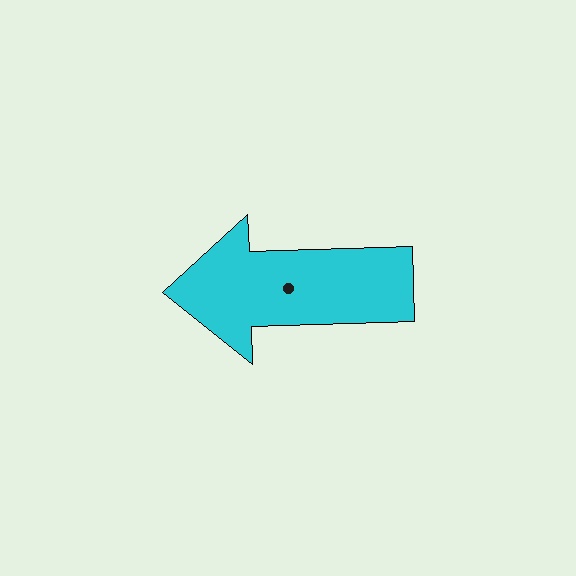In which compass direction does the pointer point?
West.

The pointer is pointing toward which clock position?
Roughly 9 o'clock.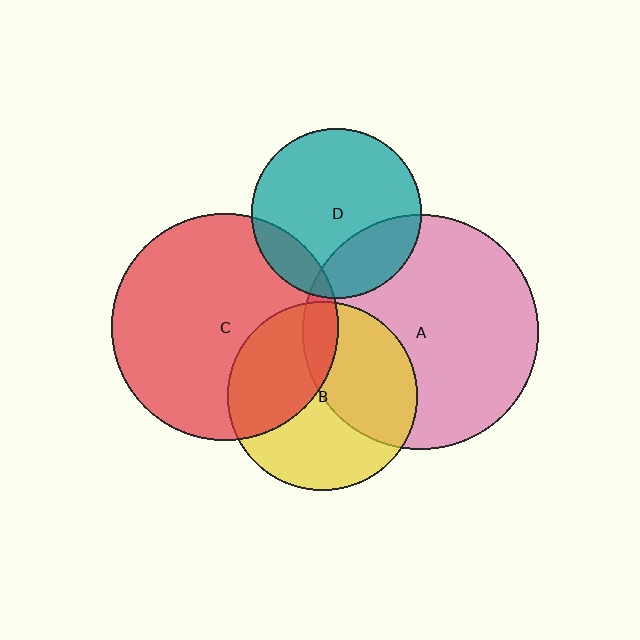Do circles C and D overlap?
Yes.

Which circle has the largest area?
Circle A (pink).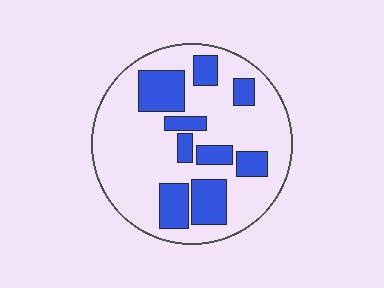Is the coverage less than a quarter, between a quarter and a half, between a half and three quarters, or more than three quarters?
Between a quarter and a half.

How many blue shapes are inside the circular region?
9.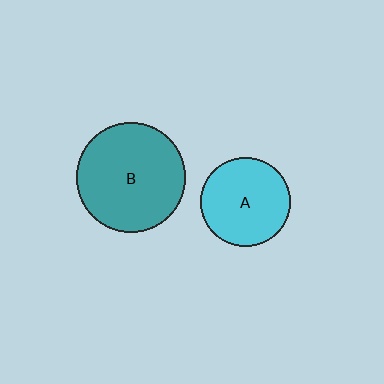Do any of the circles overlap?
No, none of the circles overlap.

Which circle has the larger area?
Circle B (teal).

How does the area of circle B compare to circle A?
Approximately 1.5 times.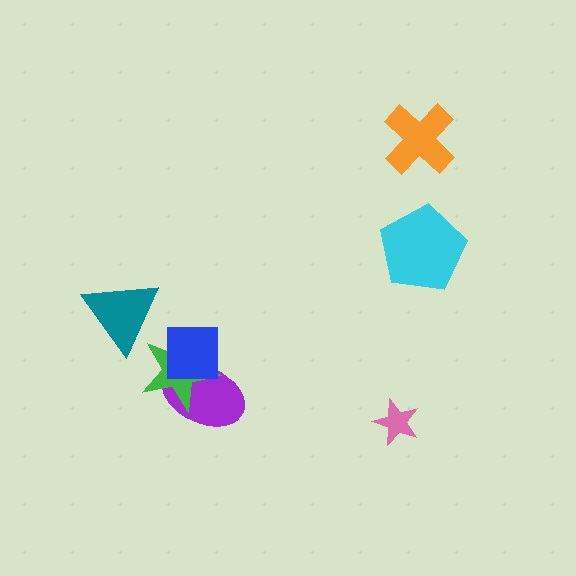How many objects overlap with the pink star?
0 objects overlap with the pink star.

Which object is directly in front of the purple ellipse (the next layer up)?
The green star is directly in front of the purple ellipse.